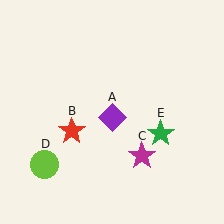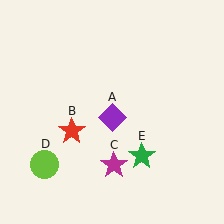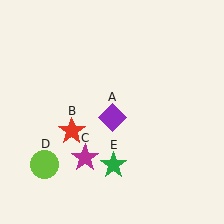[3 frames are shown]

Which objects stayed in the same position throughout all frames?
Purple diamond (object A) and red star (object B) and lime circle (object D) remained stationary.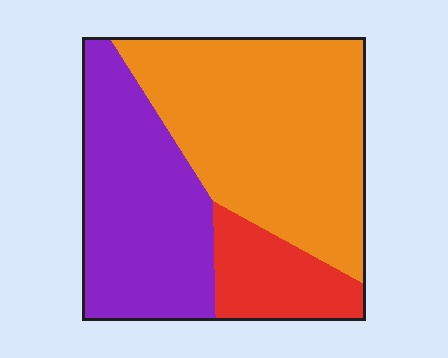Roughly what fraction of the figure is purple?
Purple takes up about three eighths (3/8) of the figure.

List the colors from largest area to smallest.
From largest to smallest: orange, purple, red.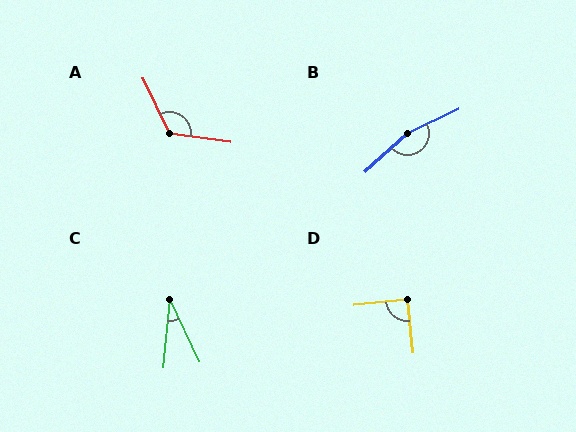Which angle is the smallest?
C, at approximately 31 degrees.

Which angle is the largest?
B, at approximately 163 degrees.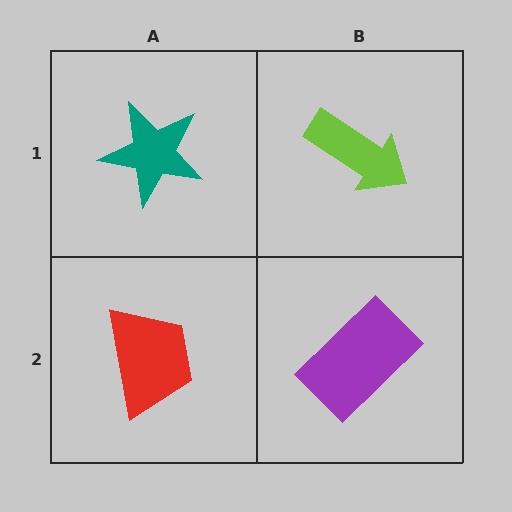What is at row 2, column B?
A purple rectangle.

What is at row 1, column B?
A lime arrow.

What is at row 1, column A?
A teal star.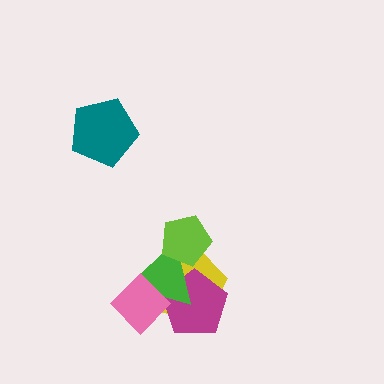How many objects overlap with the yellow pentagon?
4 objects overlap with the yellow pentagon.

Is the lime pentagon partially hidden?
No, no other shape covers it.